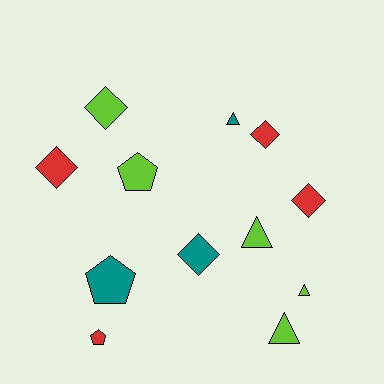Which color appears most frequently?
Lime, with 5 objects.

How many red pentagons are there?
There is 1 red pentagon.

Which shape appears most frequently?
Diamond, with 5 objects.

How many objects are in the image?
There are 12 objects.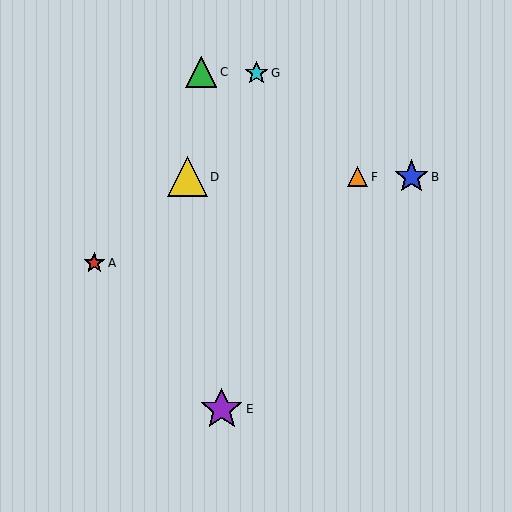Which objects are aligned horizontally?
Objects B, D, F are aligned horizontally.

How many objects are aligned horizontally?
3 objects (B, D, F) are aligned horizontally.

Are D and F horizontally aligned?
Yes, both are at y≈177.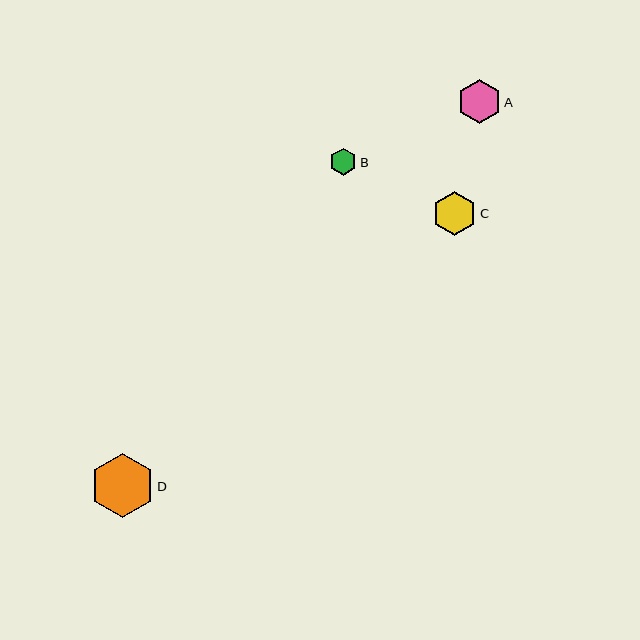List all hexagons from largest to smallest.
From largest to smallest: D, C, A, B.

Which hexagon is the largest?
Hexagon D is the largest with a size of approximately 64 pixels.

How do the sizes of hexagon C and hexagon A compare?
Hexagon C and hexagon A are approximately the same size.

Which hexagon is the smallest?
Hexagon B is the smallest with a size of approximately 27 pixels.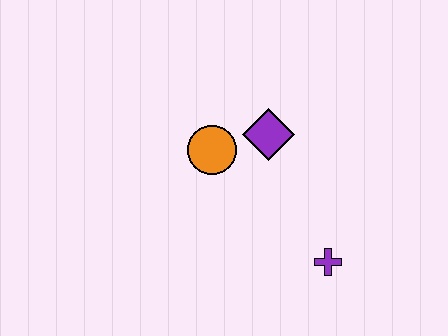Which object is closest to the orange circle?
The purple diamond is closest to the orange circle.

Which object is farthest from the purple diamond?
The purple cross is farthest from the purple diamond.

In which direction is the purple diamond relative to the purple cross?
The purple diamond is above the purple cross.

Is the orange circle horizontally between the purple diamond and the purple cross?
No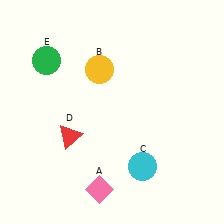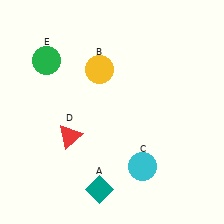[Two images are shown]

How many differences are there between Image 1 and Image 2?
There is 1 difference between the two images.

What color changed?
The diamond (A) changed from pink in Image 1 to teal in Image 2.